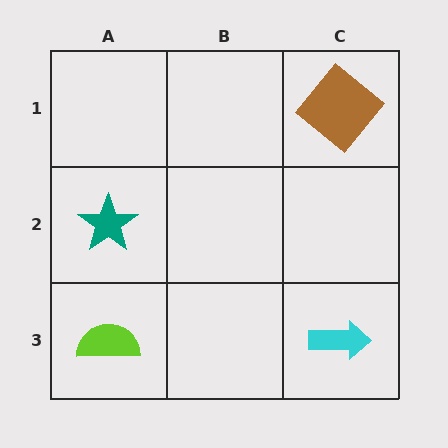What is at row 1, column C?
A brown diamond.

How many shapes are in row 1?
1 shape.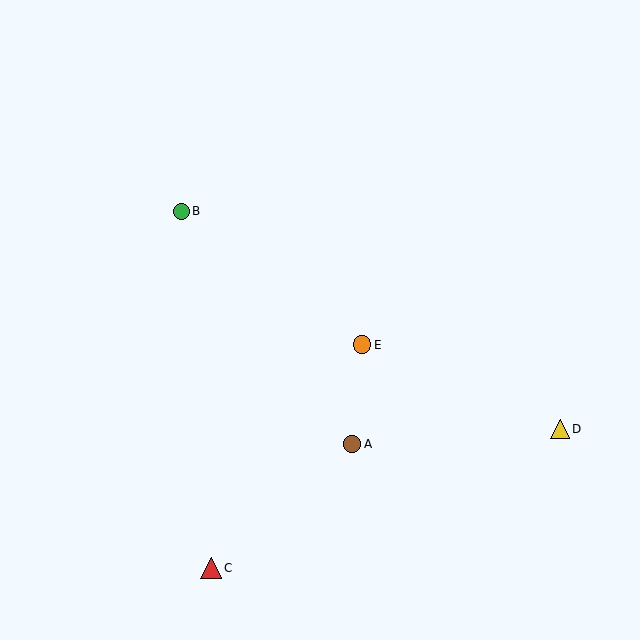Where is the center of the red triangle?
The center of the red triangle is at (211, 568).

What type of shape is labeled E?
Shape E is an orange circle.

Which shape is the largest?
The red triangle (labeled C) is the largest.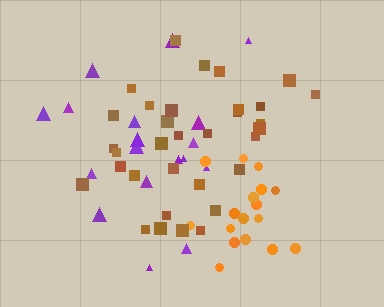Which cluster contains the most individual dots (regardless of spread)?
Brown (33).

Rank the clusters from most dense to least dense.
brown, orange, purple.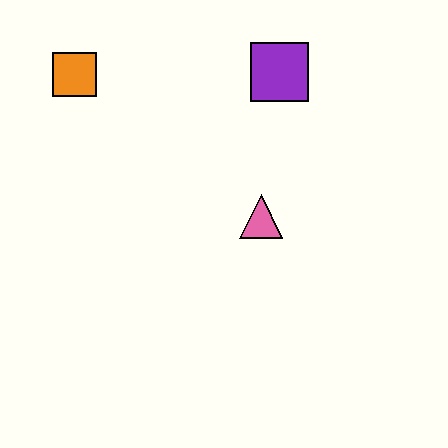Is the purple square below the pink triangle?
No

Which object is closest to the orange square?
The purple square is closest to the orange square.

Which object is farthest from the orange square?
The pink triangle is farthest from the orange square.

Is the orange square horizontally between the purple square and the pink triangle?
No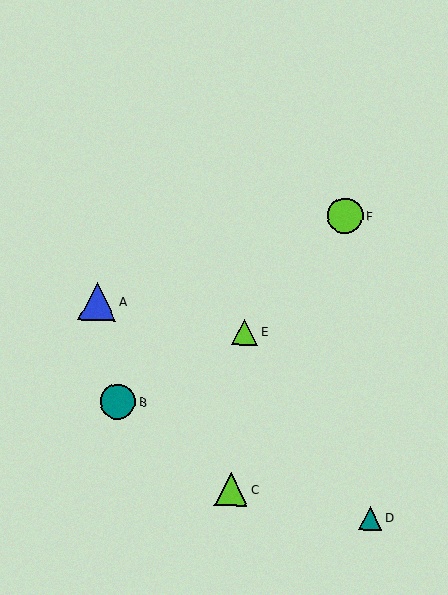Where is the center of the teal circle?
The center of the teal circle is at (118, 402).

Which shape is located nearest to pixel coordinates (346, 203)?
The lime circle (labeled F) at (345, 216) is nearest to that location.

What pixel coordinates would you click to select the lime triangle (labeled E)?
Click at (245, 332) to select the lime triangle E.